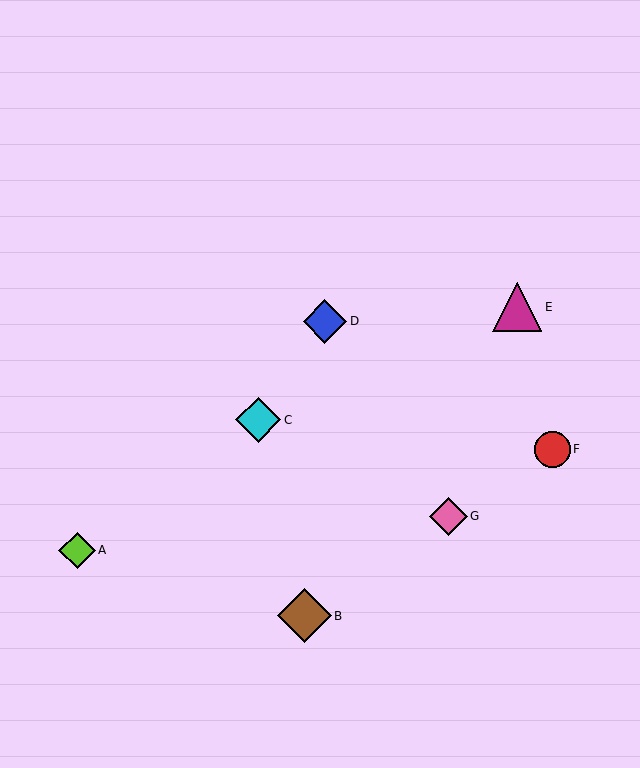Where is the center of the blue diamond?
The center of the blue diamond is at (325, 321).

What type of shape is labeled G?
Shape G is a pink diamond.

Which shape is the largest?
The brown diamond (labeled B) is the largest.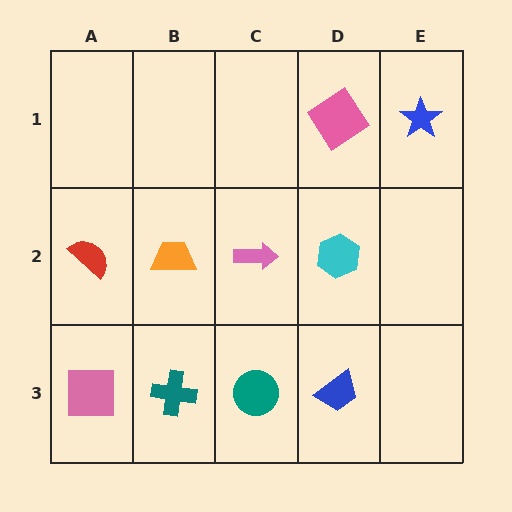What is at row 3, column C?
A teal circle.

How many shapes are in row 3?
4 shapes.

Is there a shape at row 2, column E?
No, that cell is empty.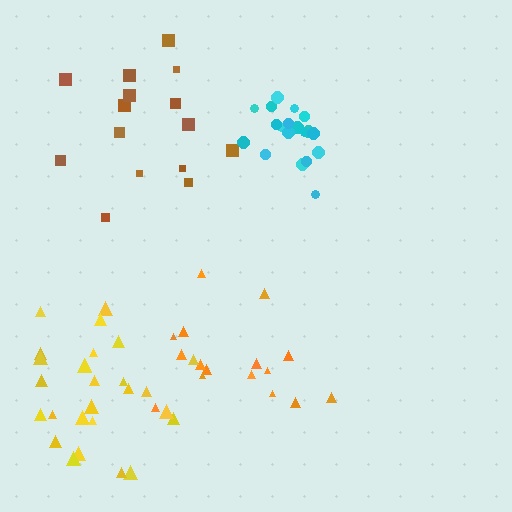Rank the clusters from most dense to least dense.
cyan, yellow, orange, brown.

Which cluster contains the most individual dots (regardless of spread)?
Yellow (27).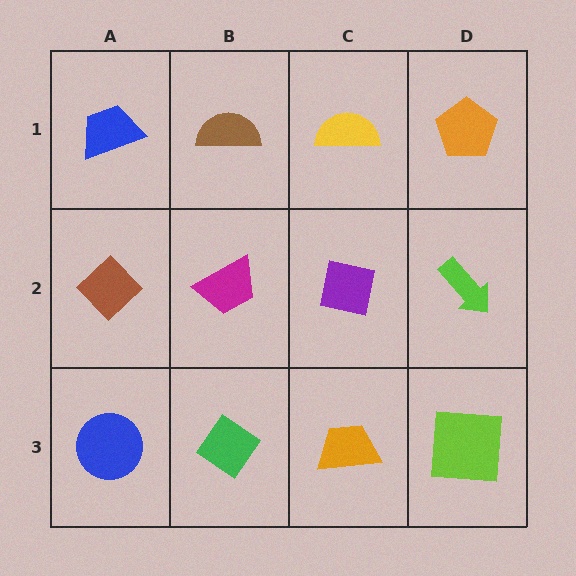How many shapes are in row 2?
4 shapes.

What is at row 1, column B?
A brown semicircle.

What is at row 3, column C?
An orange trapezoid.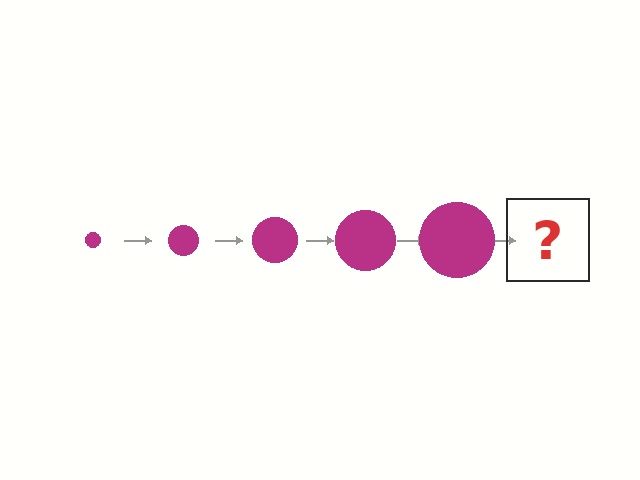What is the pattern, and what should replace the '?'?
The pattern is that the circle gets progressively larger each step. The '?' should be a magenta circle, larger than the previous one.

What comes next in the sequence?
The next element should be a magenta circle, larger than the previous one.